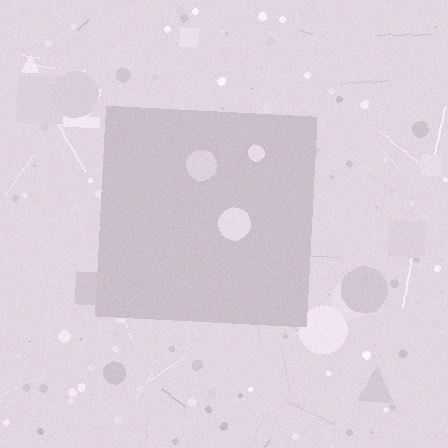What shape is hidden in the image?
A square is hidden in the image.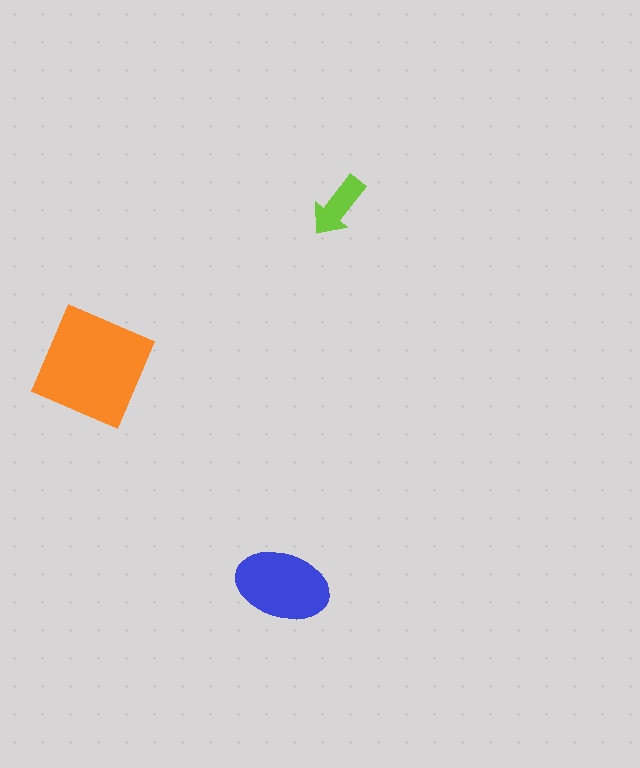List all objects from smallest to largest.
The lime arrow, the blue ellipse, the orange square.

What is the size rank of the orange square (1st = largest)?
1st.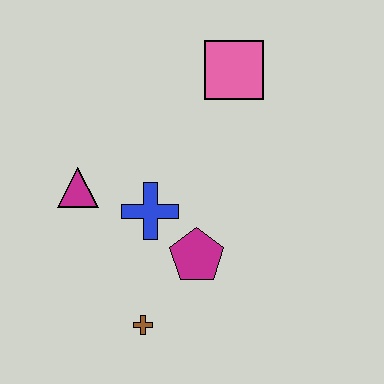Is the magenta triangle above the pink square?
No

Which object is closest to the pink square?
The blue cross is closest to the pink square.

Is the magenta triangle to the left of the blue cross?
Yes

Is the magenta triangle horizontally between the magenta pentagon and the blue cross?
No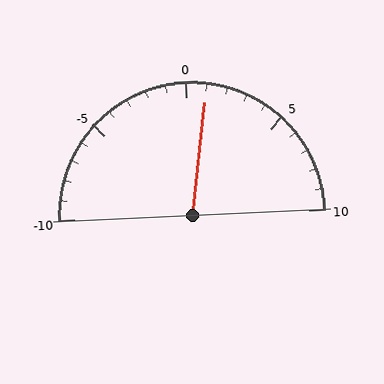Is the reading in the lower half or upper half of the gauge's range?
The reading is in the upper half of the range (-10 to 10).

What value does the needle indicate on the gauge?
The needle indicates approximately 1.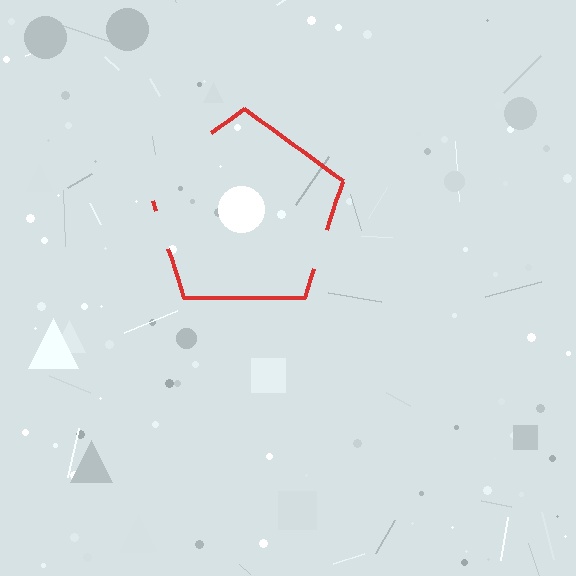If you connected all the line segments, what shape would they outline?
They would outline a pentagon.